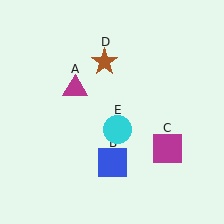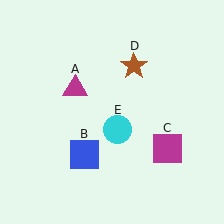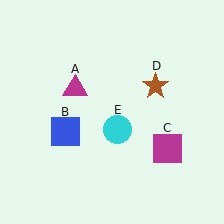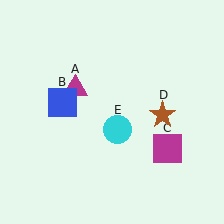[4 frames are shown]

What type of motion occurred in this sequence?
The blue square (object B), brown star (object D) rotated clockwise around the center of the scene.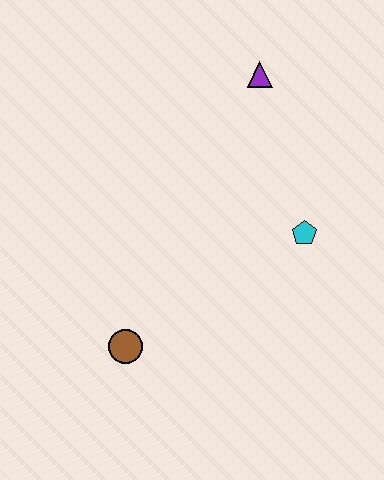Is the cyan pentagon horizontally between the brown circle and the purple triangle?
No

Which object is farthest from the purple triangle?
The brown circle is farthest from the purple triangle.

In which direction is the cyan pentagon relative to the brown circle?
The cyan pentagon is to the right of the brown circle.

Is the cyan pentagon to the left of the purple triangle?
No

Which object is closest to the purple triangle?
The cyan pentagon is closest to the purple triangle.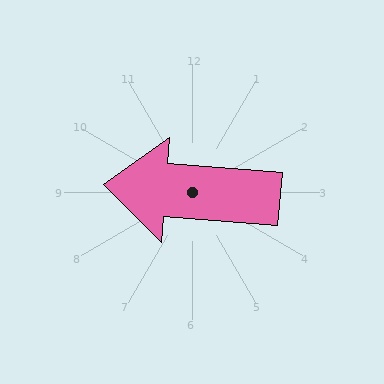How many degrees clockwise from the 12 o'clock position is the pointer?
Approximately 275 degrees.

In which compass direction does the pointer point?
West.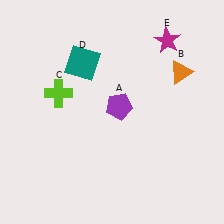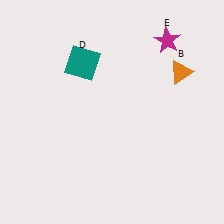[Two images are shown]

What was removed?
The purple pentagon (A), the lime cross (C) were removed in Image 2.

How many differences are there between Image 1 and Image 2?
There are 2 differences between the two images.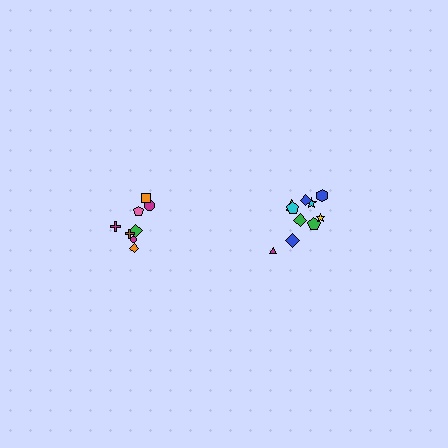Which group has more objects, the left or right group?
The right group.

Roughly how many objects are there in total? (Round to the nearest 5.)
Roughly 20 objects in total.